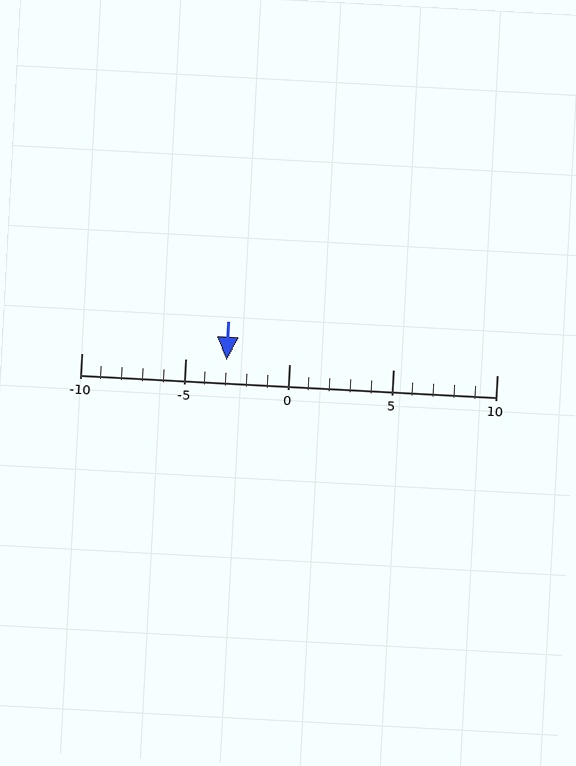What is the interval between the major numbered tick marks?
The major tick marks are spaced 5 units apart.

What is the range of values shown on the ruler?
The ruler shows values from -10 to 10.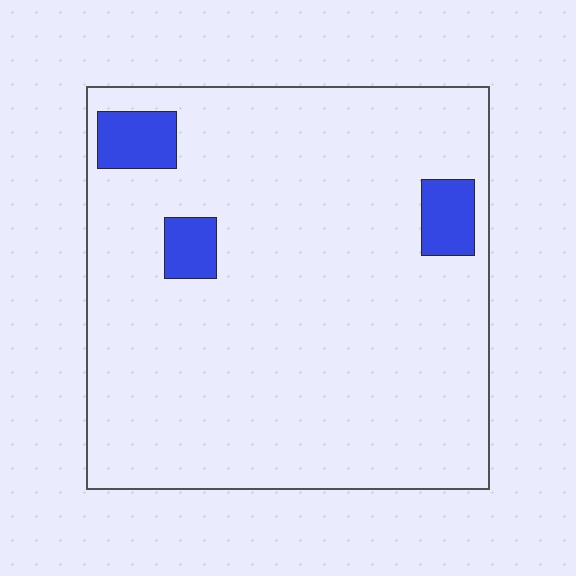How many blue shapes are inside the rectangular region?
3.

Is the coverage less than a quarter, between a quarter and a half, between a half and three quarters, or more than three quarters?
Less than a quarter.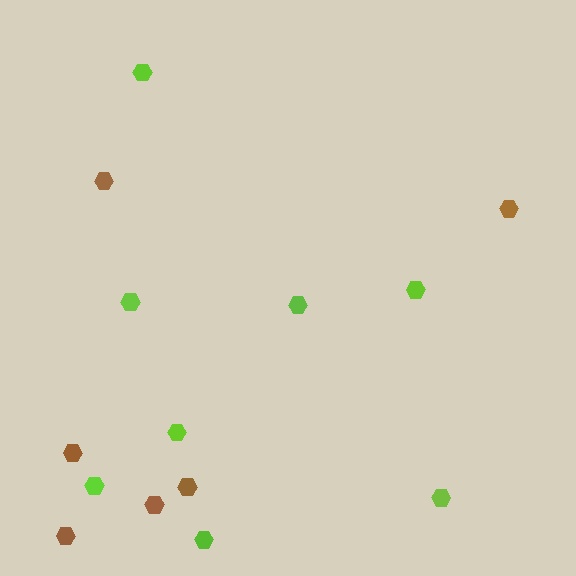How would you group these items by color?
There are 2 groups: one group of lime hexagons (8) and one group of brown hexagons (6).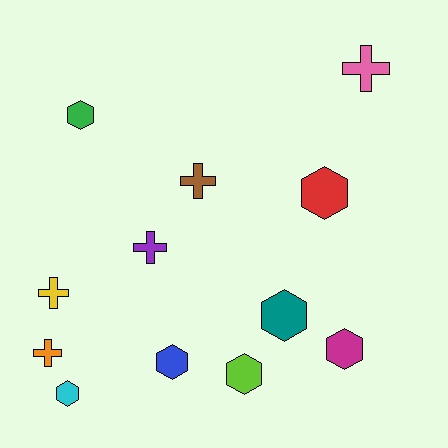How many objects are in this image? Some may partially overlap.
There are 12 objects.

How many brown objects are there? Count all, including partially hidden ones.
There is 1 brown object.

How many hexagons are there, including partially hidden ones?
There are 7 hexagons.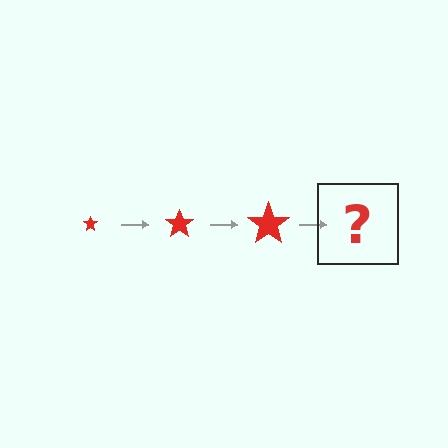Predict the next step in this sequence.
The next step is a red star, larger than the previous one.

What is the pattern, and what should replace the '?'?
The pattern is that the star gets progressively larger each step. The '?' should be a red star, larger than the previous one.